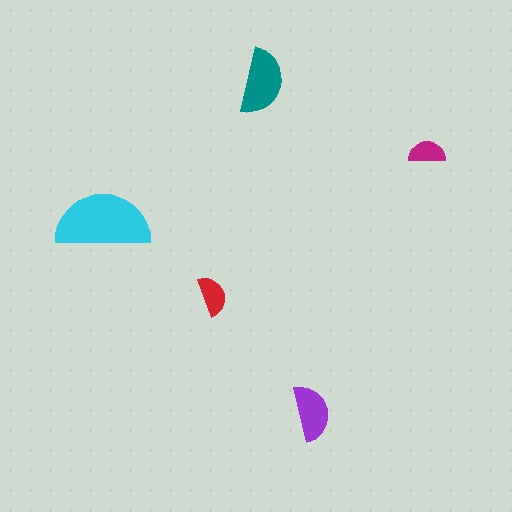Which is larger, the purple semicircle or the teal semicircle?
The teal one.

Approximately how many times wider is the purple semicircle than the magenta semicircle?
About 1.5 times wider.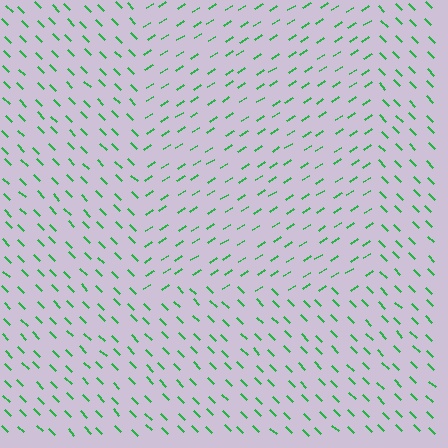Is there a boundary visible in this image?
Yes, there is a texture boundary formed by a change in line orientation.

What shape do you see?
I see a rectangle.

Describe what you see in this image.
The image is filled with small green line segments. A rectangle region in the image has lines oriented differently from the surrounding lines, creating a visible texture boundary.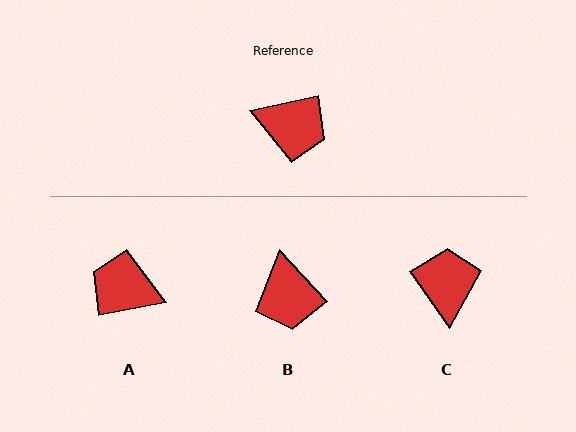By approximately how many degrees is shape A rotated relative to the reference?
Approximately 178 degrees counter-clockwise.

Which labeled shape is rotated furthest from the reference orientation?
A, about 178 degrees away.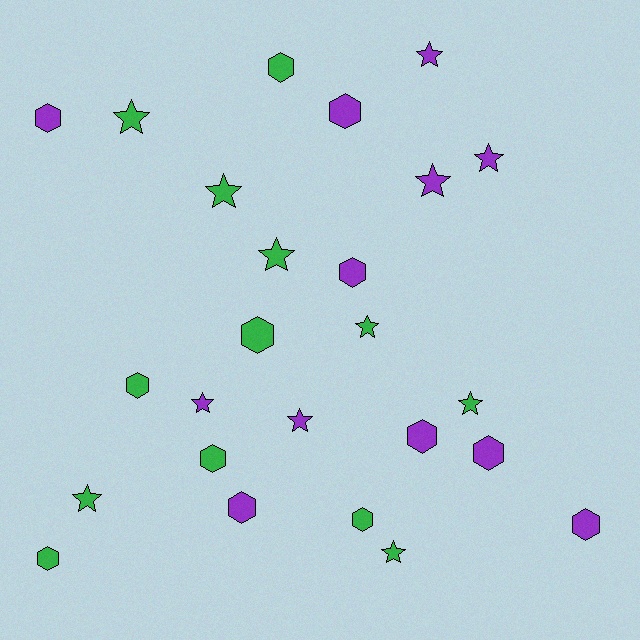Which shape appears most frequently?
Hexagon, with 13 objects.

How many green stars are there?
There are 7 green stars.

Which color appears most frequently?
Green, with 13 objects.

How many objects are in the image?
There are 25 objects.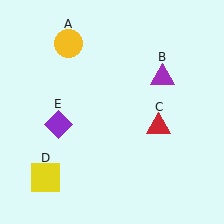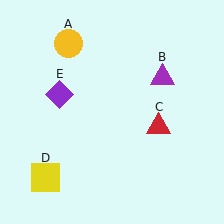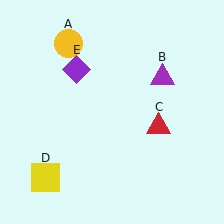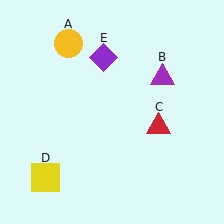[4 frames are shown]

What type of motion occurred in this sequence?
The purple diamond (object E) rotated clockwise around the center of the scene.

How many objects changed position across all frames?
1 object changed position: purple diamond (object E).